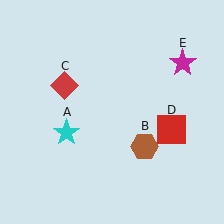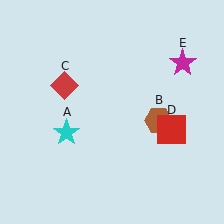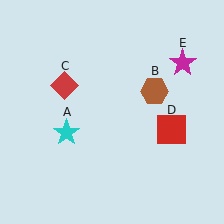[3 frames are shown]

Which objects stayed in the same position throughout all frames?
Cyan star (object A) and red diamond (object C) and red square (object D) and magenta star (object E) remained stationary.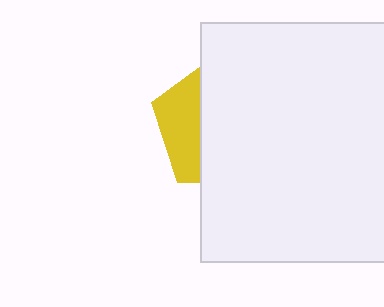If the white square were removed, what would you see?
You would see the complete yellow pentagon.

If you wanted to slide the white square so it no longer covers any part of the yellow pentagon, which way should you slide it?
Slide it right — that is the most direct way to separate the two shapes.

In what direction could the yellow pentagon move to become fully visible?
The yellow pentagon could move left. That would shift it out from behind the white square entirely.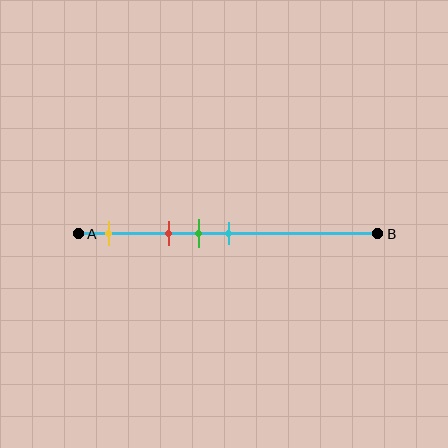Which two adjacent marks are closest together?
The green and cyan marks are the closest adjacent pair.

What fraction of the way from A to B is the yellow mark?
The yellow mark is approximately 10% (0.1) of the way from A to B.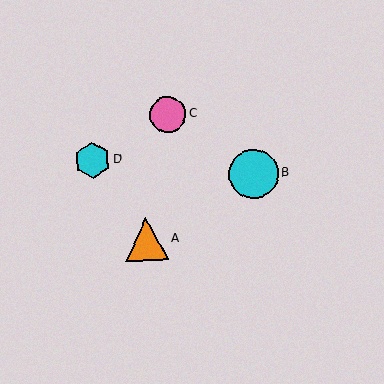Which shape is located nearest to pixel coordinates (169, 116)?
The pink circle (labeled C) at (168, 114) is nearest to that location.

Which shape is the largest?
The cyan circle (labeled B) is the largest.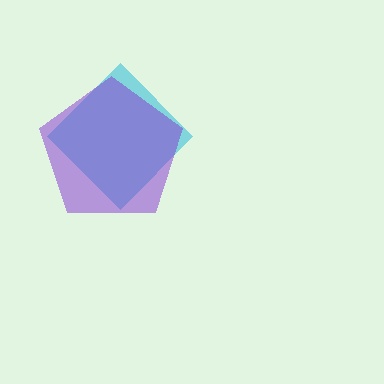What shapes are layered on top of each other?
The layered shapes are: a cyan diamond, a purple pentagon.